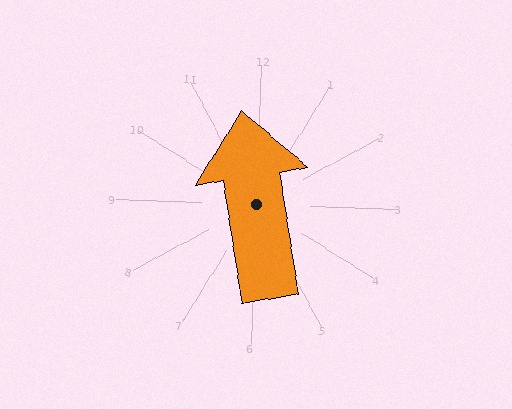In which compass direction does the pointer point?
North.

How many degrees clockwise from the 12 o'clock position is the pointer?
Approximately 349 degrees.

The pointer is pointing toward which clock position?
Roughly 12 o'clock.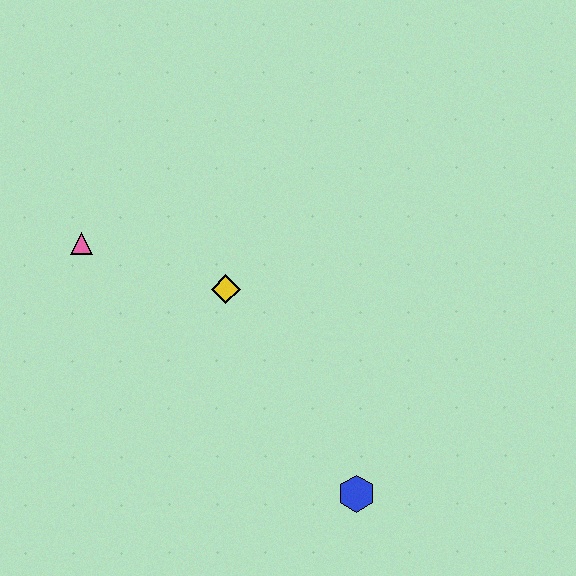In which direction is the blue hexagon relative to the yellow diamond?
The blue hexagon is below the yellow diamond.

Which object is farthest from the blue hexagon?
The pink triangle is farthest from the blue hexagon.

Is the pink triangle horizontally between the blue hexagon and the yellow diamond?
No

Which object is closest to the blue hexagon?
The yellow diamond is closest to the blue hexagon.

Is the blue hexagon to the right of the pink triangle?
Yes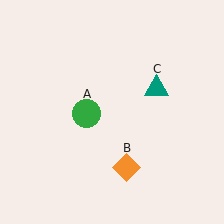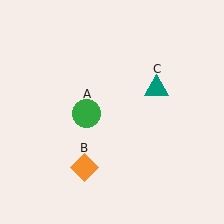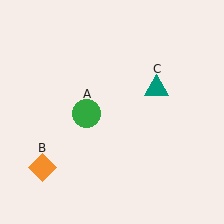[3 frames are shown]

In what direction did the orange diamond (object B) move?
The orange diamond (object B) moved left.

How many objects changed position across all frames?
1 object changed position: orange diamond (object B).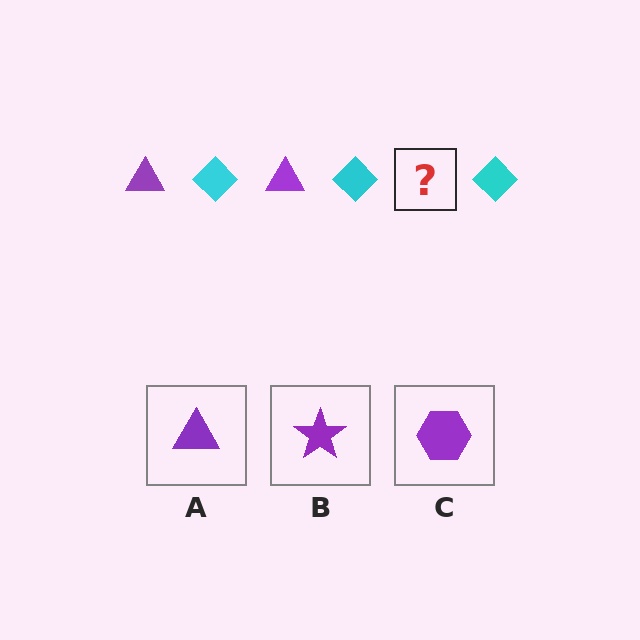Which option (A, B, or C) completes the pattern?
A.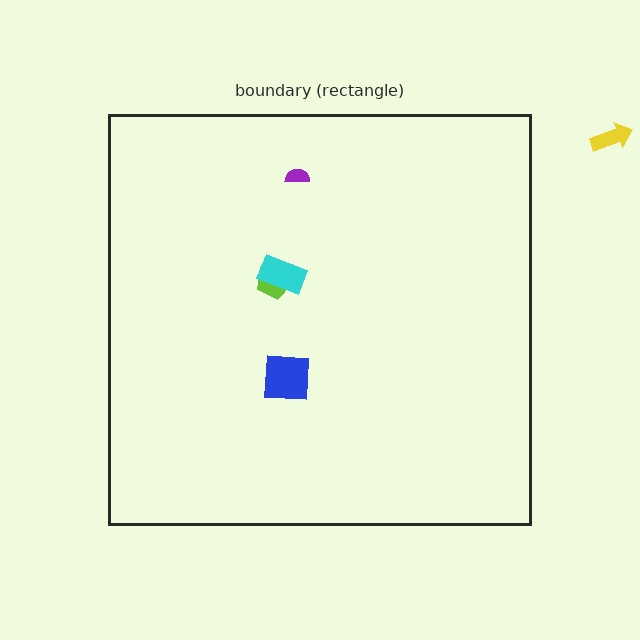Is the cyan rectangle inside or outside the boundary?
Inside.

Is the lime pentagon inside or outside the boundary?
Inside.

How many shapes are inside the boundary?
5 inside, 1 outside.